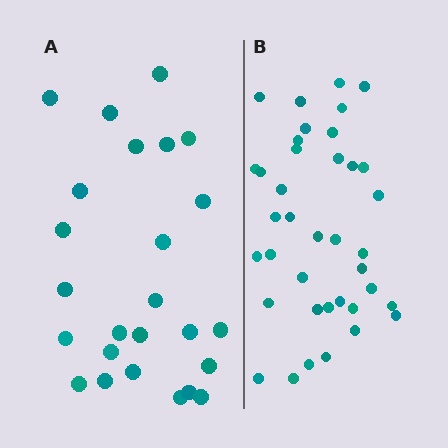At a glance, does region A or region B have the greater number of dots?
Region B (the right region) has more dots.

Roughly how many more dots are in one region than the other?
Region B has approximately 15 more dots than region A.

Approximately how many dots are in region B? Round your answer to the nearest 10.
About 40 dots. (The exact count is 38, which rounds to 40.)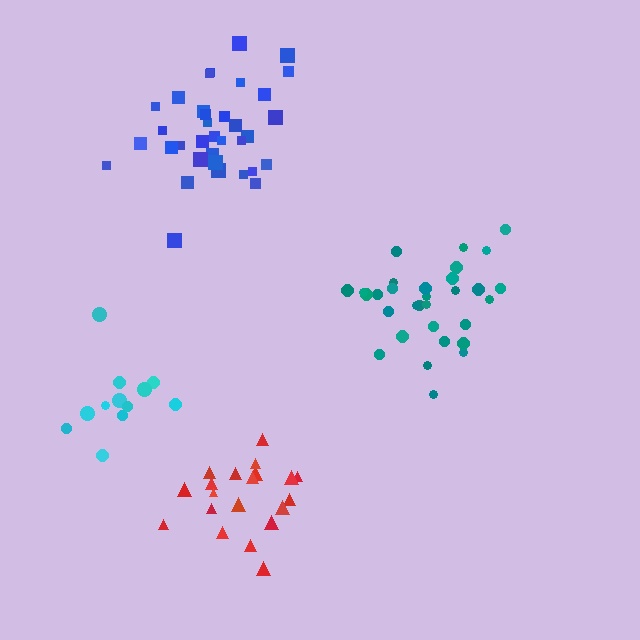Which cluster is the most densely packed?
Teal.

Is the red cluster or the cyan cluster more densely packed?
Red.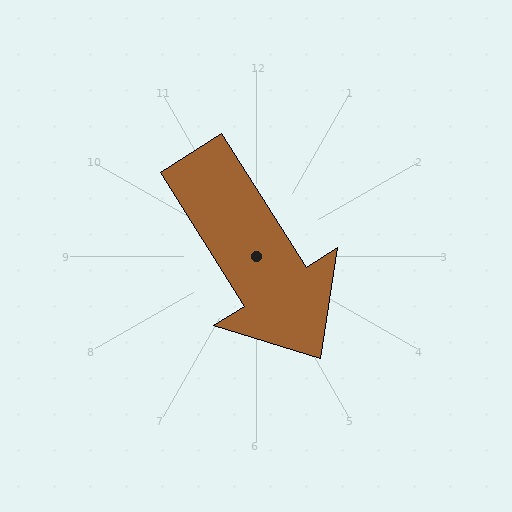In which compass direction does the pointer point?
Southeast.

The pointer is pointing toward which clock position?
Roughly 5 o'clock.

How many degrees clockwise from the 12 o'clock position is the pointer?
Approximately 148 degrees.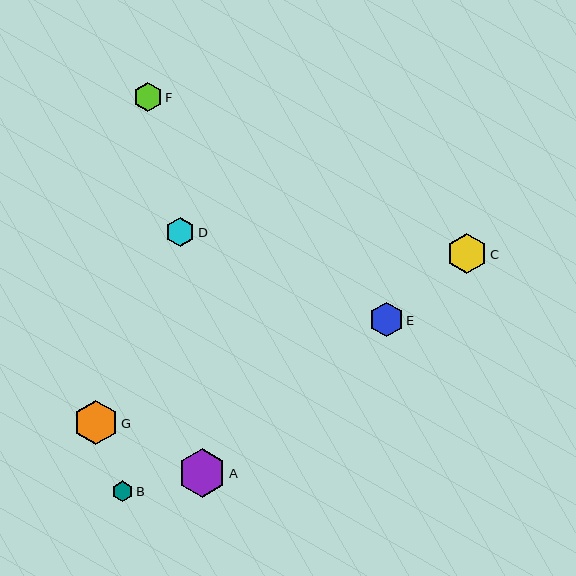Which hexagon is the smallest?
Hexagon B is the smallest with a size of approximately 20 pixels.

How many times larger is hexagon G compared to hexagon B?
Hexagon G is approximately 2.2 times the size of hexagon B.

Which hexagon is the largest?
Hexagon A is the largest with a size of approximately 48 pixels.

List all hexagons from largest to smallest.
From largest to smallest: A, G, C, E, F, D, B.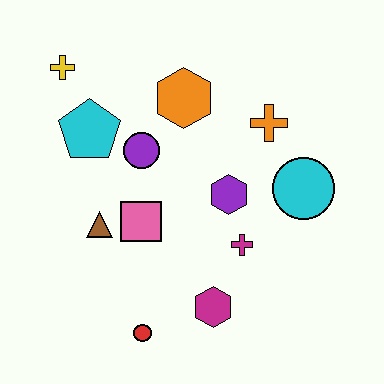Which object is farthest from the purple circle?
The red circle is farthest from the purple circle.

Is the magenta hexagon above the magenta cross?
No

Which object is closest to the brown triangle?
The pink square is closest to the brown triangle.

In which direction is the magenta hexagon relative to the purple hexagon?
The magenta hexagon is below the purple hexagon.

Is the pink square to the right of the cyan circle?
No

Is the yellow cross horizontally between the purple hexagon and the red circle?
No